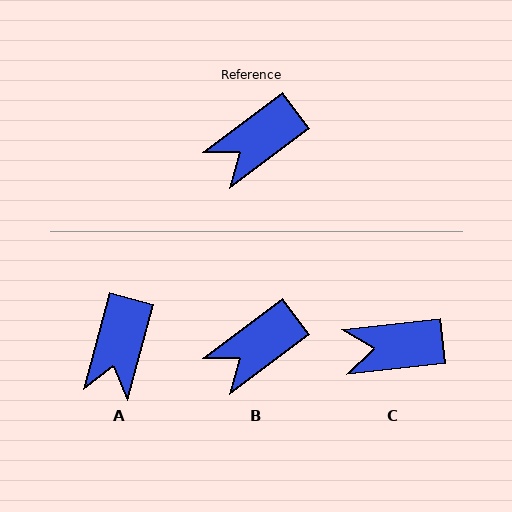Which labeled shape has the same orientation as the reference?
B.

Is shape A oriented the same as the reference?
No, it is off by about 38 degrees.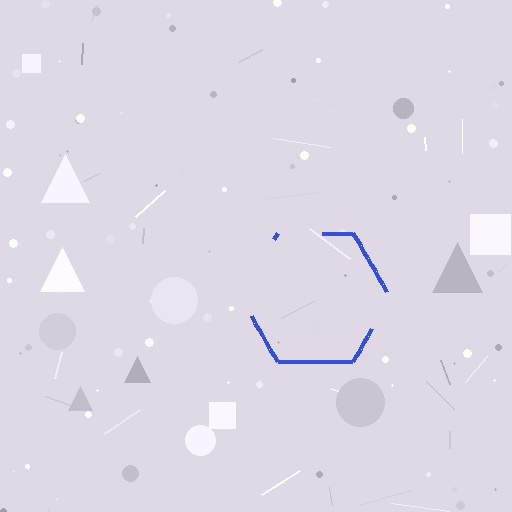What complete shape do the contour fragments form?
The contour fragments form a hexagon.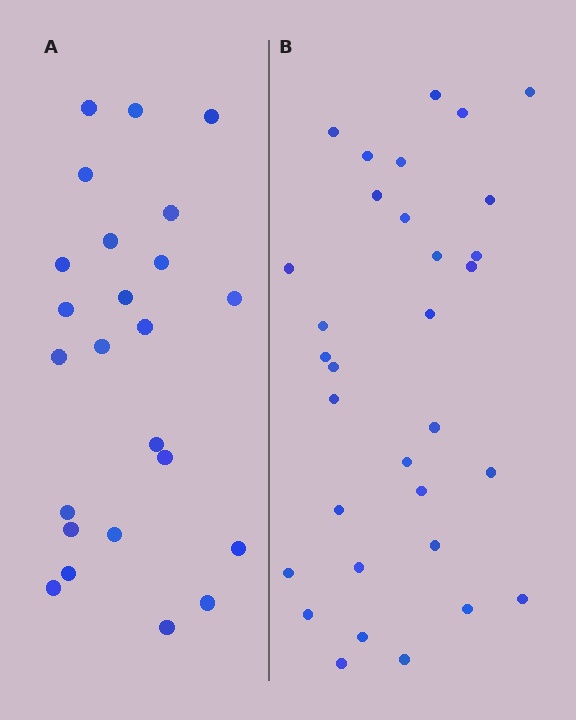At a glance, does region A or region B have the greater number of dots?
Region B (the right region) has more dots.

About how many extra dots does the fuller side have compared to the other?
Region B has roughly 8 or so more dots than region A.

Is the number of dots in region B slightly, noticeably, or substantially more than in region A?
Region B has noticeably more, but not dramatically so. The ratio is roughly 1.3 to 1.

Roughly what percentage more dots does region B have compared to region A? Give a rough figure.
About 35% more.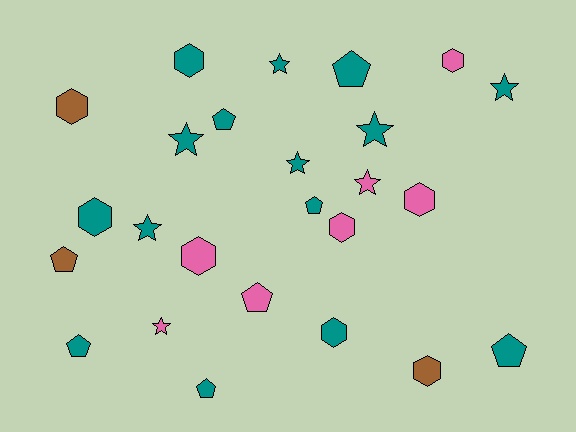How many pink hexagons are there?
There are 4 pink hexagons.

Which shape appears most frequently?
Hexagon, with 9 objects.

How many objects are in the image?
There are 25 objects.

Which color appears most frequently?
Teal, with 15 objects.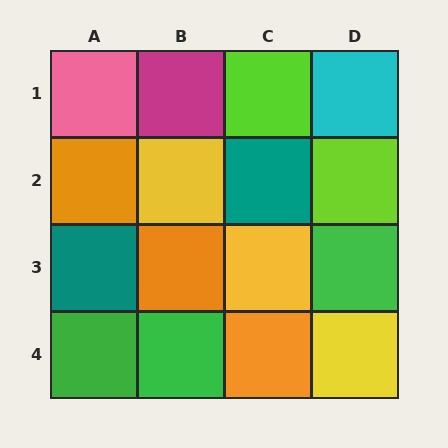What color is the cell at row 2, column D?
Lime.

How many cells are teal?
2 cells are teal.